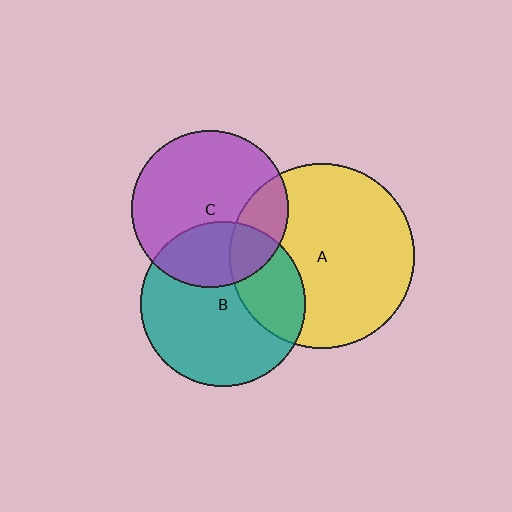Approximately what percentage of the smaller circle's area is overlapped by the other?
Approximately 20%.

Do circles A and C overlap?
Yes.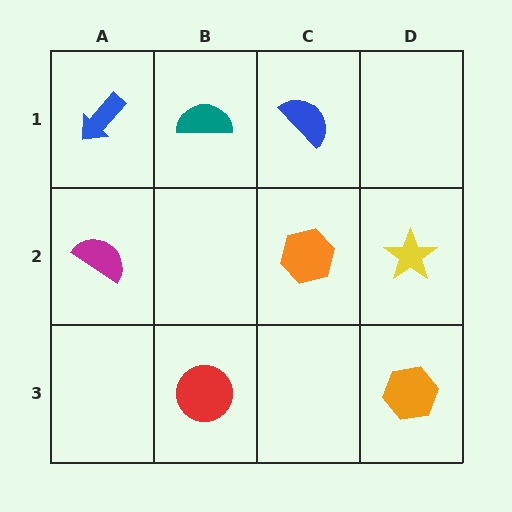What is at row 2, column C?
An orange hexagon.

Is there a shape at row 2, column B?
No, that cell is empty.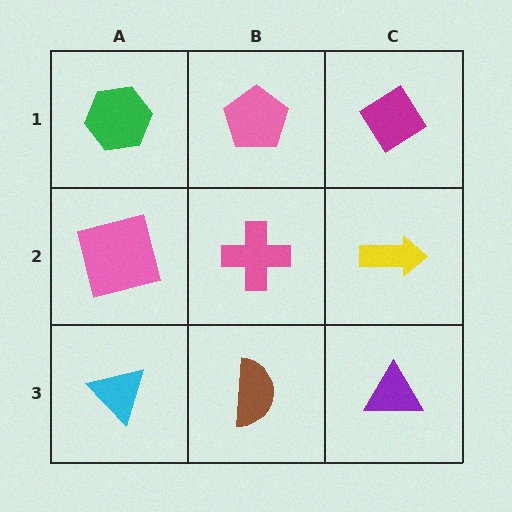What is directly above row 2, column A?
A green hexagon.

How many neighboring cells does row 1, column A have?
2.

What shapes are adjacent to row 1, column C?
A yellow arrow (row 2, column C), a pink pentagon (row 1, column B).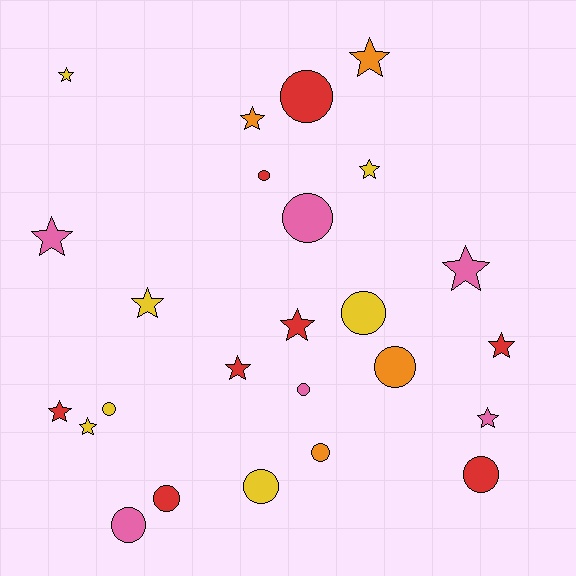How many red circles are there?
There are 4 red circles.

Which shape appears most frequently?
Star, with 13 objects.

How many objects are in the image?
There are 25 objects.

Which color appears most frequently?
Red, with 8 objects.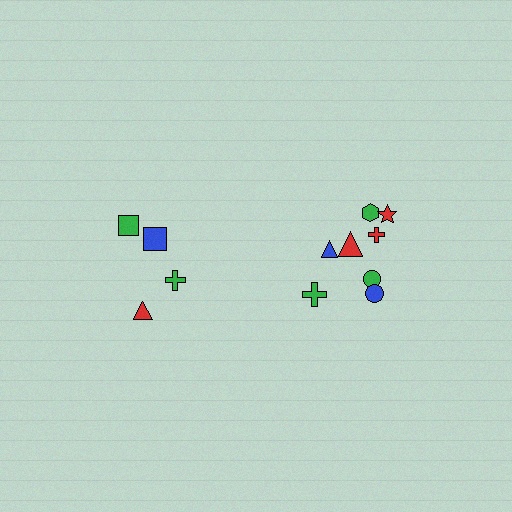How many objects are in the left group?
There are 4 objects.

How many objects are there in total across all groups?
There are 12 objects.